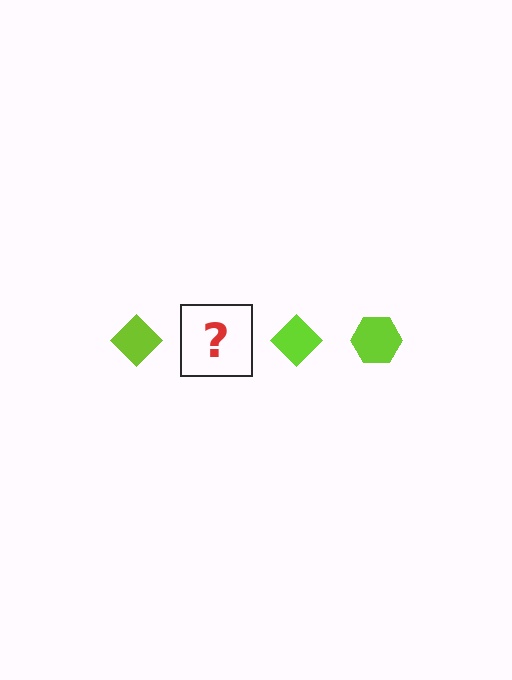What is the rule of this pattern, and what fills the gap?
The rule is that the pattern cycles through diamond, hexagon shapes in lime. The gap should be filled with a lime hexagon.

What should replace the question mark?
The question mark should be replaced with a lime hexagon.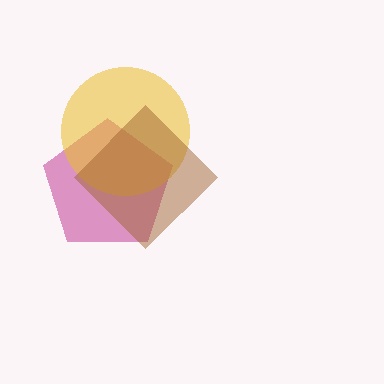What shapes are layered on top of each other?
The layered shapes are: a magenta pentagon, a yellow circle, a brown diamond.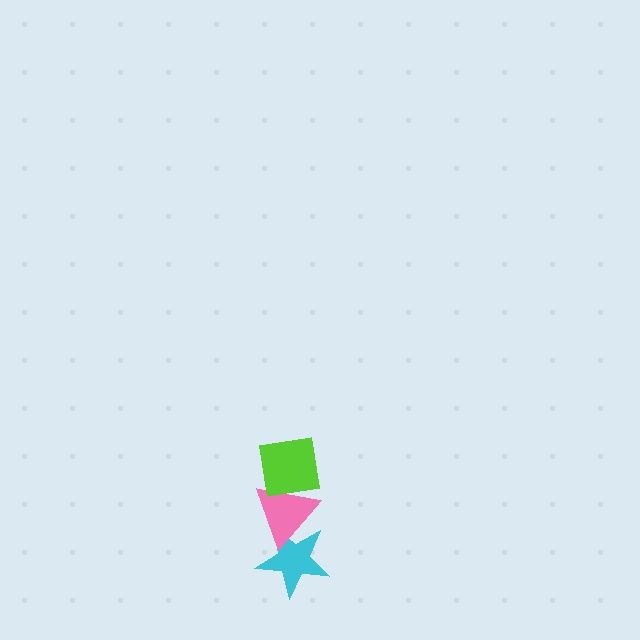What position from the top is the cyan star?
The cyan star is 3rd from the top.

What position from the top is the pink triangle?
The pink triangle is 2nd from the top.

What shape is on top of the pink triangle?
The lime square is on top of the pink triangle.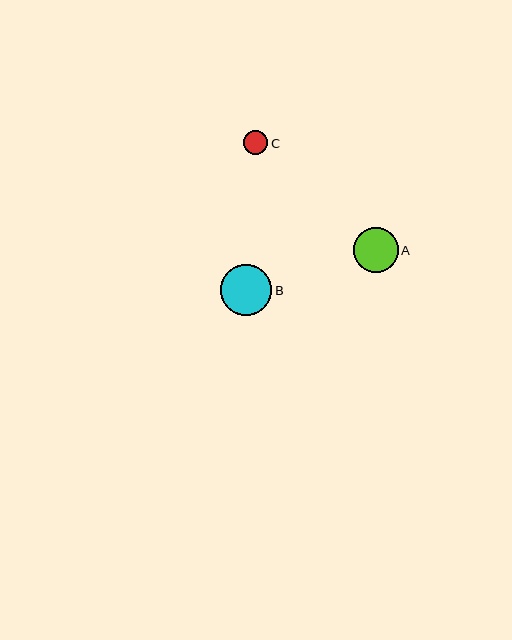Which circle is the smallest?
Circle C is the smallest with a size of approximately 24 pixels.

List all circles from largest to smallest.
From largest to smallest: B, A, C.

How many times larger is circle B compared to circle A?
Circle B is approximately 1.2 times the size of circle A.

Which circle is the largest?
Circle B is the largest with a size of approximately 51 pixels.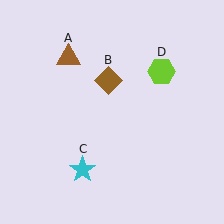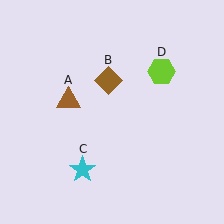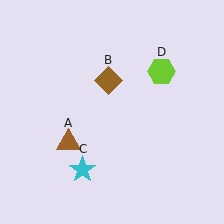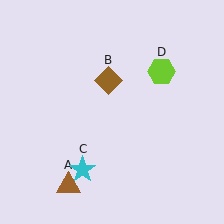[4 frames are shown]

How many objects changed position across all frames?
1 object changed position: brown triangle (object A).